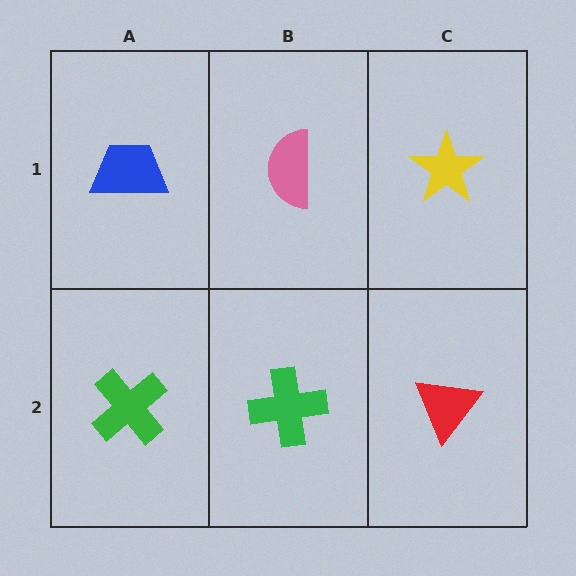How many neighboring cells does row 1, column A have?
2.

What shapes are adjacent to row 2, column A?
A blue trapezoid (row 1, column A), a green cross (row 2, column B).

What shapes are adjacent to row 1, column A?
A green cross (row 2, column A), a pink semicircle (row 1, column B).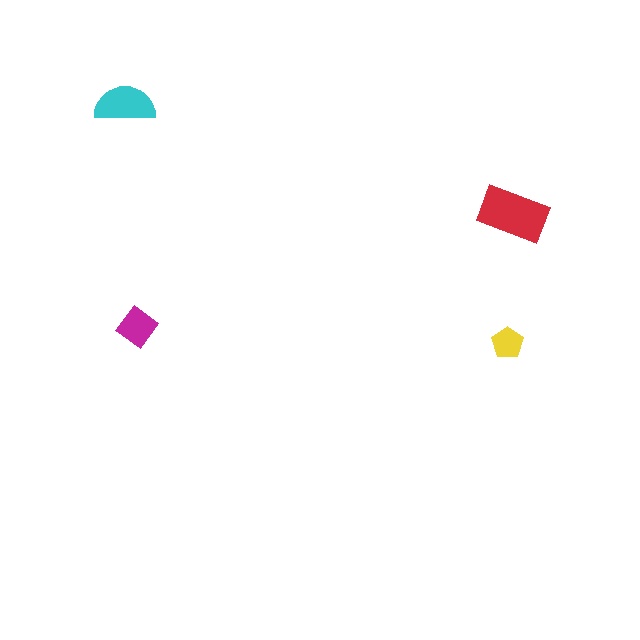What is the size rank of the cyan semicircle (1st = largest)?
2nd.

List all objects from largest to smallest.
The red rectangle, the cyan semicircle, the magenta diamond, the yellow pentagon.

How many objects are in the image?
There are 4 objects in the image.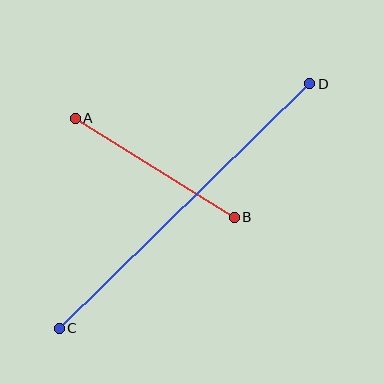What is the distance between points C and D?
The distance is approximately 350 pixels.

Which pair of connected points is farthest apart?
Points C and D are farthest apart.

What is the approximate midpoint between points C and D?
The midpoint is at approximately (184, 206) pixels.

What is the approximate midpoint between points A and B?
The midpoint is at approximately (155, 168) pixels.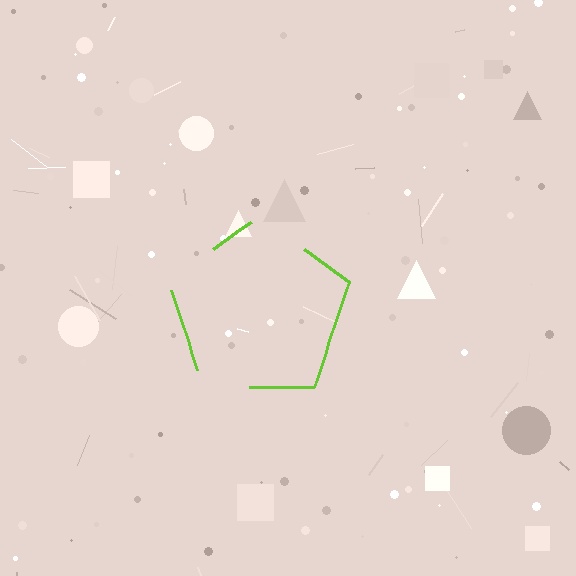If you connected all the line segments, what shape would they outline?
They would outline a pentagon.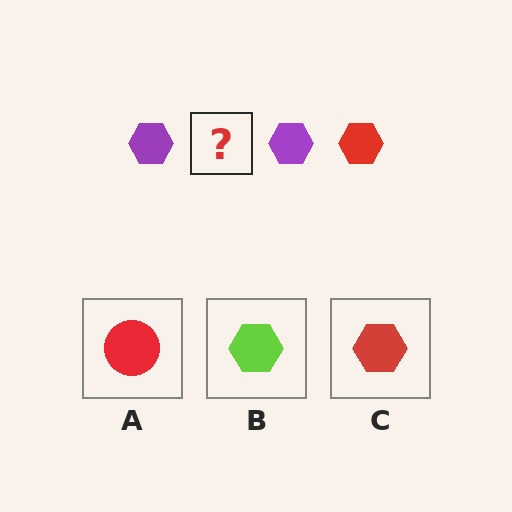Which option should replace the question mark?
Option C.